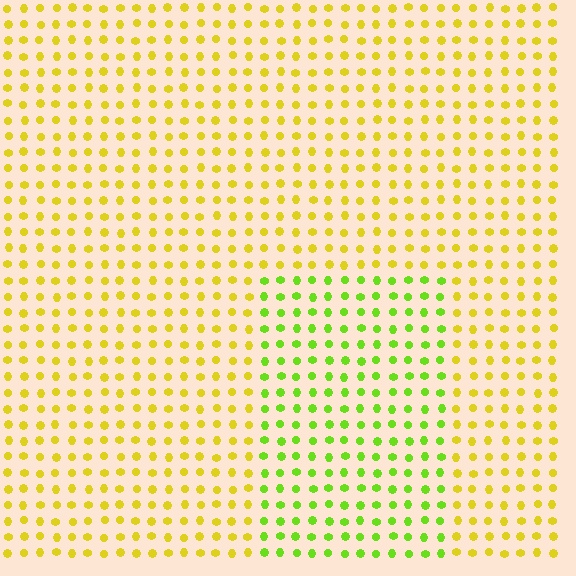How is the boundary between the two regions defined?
The boundary is defined purely by a slight shift in hue (about 40 degrees). Spacing, size, and orientation are identical on both sides.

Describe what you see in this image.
The image is filled with small yellow elements in a uniform arrangement. A rectangle-shaped region is visible where the elements are tinted to a slightly different hue, forming a subtle color boundary.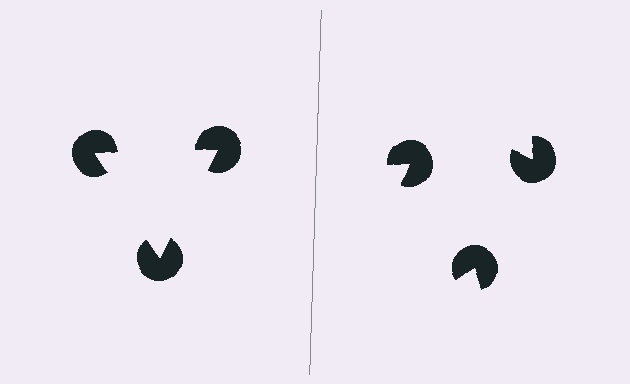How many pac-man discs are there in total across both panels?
6 — 3 on each side.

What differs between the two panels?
The pac-man discs are positioned identically on both sides; only the wedge orientations differ. On the left they align to a triangle; on the right they are misaligned.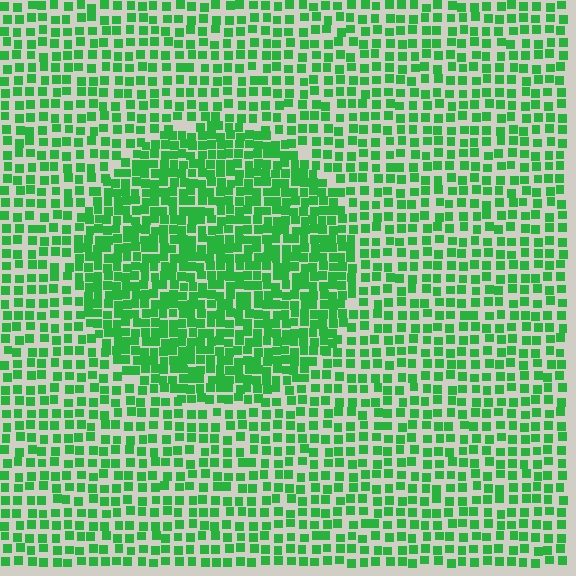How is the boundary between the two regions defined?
The boundary is defined by a change in element density (approximately 1.7x ratio). All elements are the same color, size, and shape.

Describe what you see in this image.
The image contains small green elements arranged at two different densities. A circle-shaped region is visible where the elements are more densely packed than the surrounding area.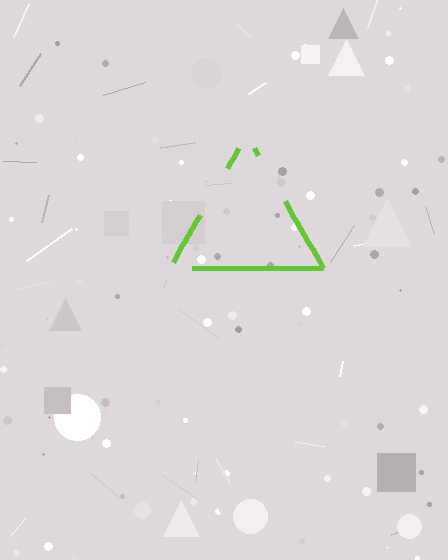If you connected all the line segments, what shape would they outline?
They would outline a triangle.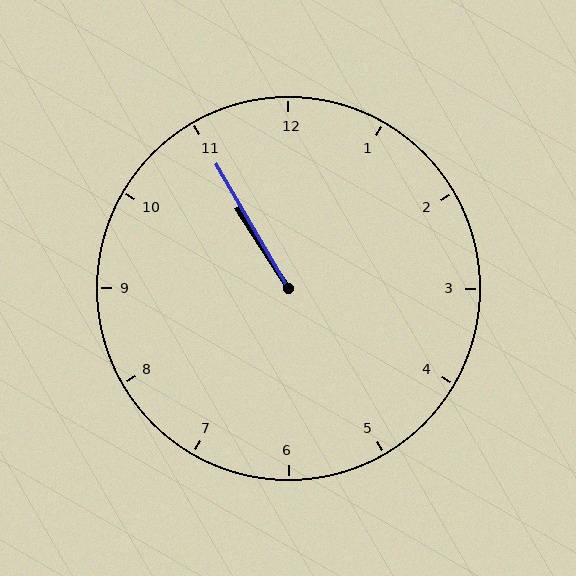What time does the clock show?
10:55.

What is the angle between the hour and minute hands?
Approximately 2 degrees.